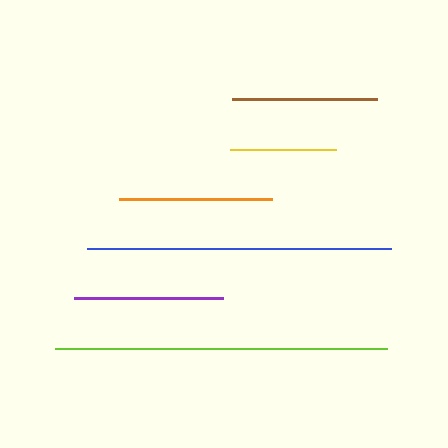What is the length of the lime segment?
The lime segment is approximately 332 pixels long.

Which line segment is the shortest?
The yellow line is the shortest at approximately 106 pixels.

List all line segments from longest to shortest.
From longest to shortest: lime, blue, orange, purple, brown, yellow.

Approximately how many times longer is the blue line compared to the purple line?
The blue line is approximately 2.0 times the length of the purple line.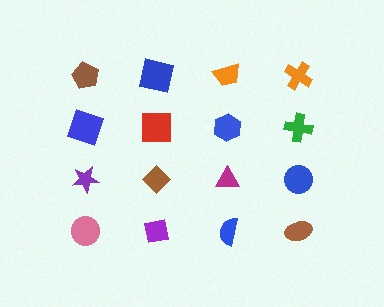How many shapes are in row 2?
4 shapes.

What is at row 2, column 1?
A blue square.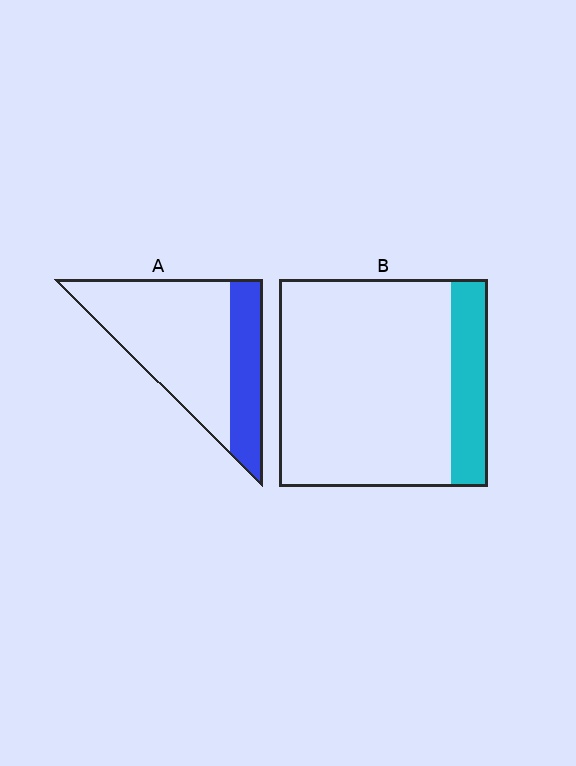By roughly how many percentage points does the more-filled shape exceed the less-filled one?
By roughly 10 percentage points (A over B).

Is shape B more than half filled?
No.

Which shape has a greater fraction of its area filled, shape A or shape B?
Shape A.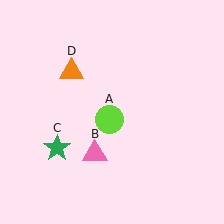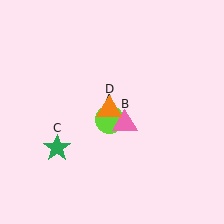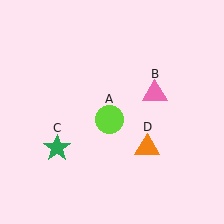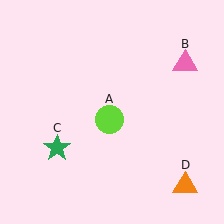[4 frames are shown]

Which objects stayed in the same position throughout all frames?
Lime circle (object A) and green star (object C) remained stationary.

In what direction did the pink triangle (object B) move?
The pink triangle (object B) moved up and to the right.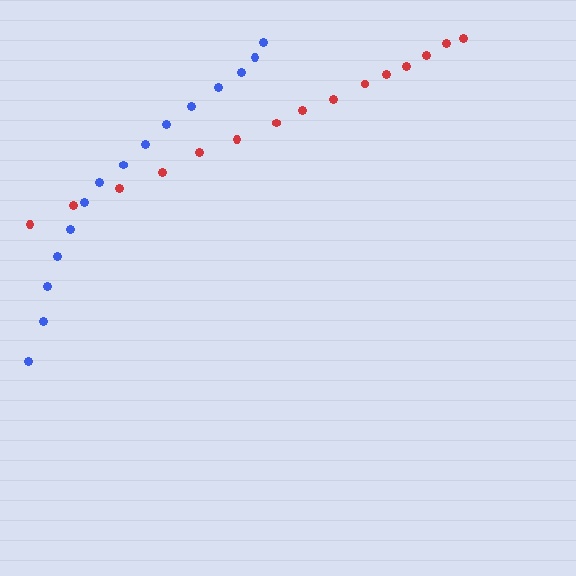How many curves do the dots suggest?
There are 2 distinct paths.